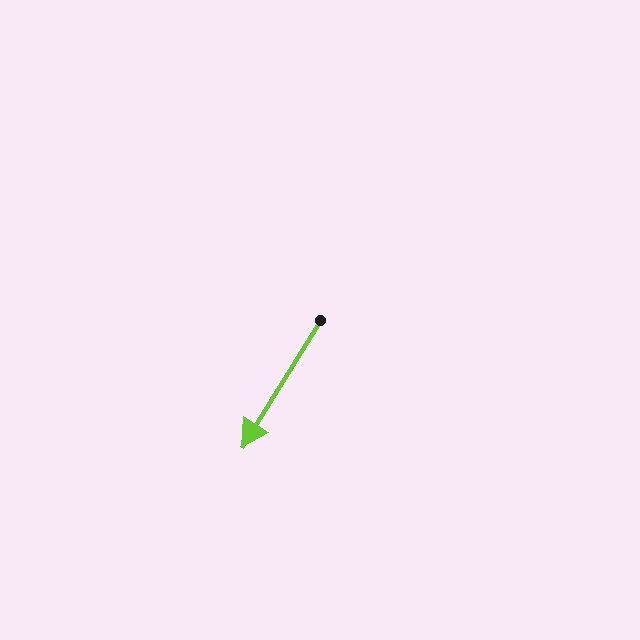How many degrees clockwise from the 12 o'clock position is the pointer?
Approximately 211 degrees.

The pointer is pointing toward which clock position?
Roughly 7 o'clock.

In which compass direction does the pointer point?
Southwest.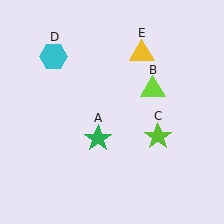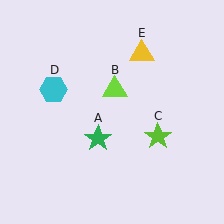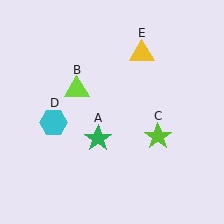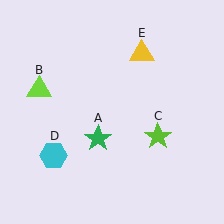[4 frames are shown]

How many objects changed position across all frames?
2 objects changed position: lime triangle (object B), cyan hexagon (object D).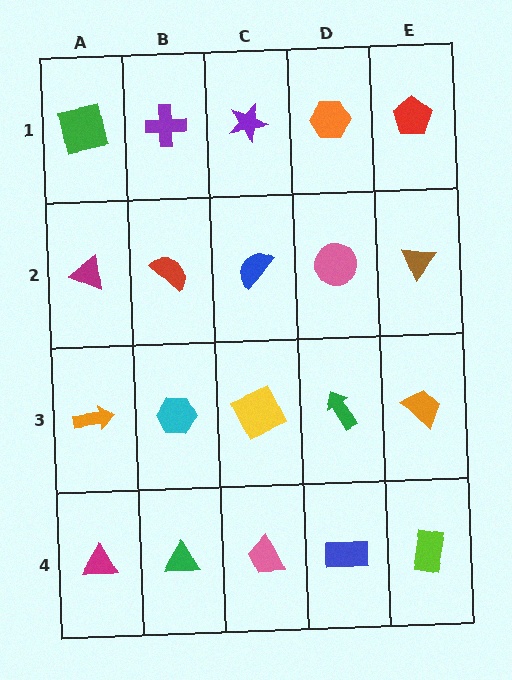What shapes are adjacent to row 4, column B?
A cyan hexagon (row 3, column B), a magenta triangle (row 4, column A), a pink trapezoid (row 4, column C).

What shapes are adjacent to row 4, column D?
A green arrow (row 3, column D), a pink trapezoid (row 4, column C), a lime rectangle (row 4, column E).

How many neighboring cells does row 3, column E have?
3.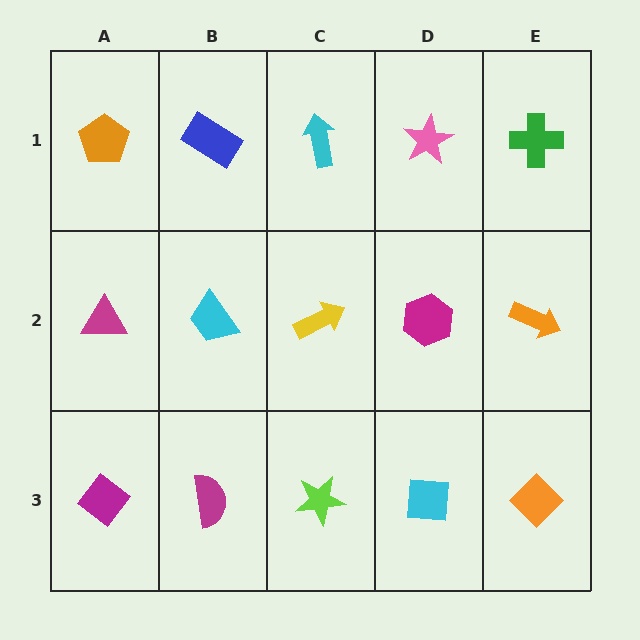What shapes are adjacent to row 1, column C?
A yellow arrow (row 2, column C), a blue rectangle (row 1, column B), a pink star (row 1, column D).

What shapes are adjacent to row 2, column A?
An orange pentagon (row 1, column A), a magenta diamond (row 3, column A), a cyan trapezoid (row 2, column B).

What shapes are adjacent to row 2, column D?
A pink star (row 1, column D), a cyan square (row 3, column D), a yellow arrow (row 2, column C), an orange arrow (row 2, column E).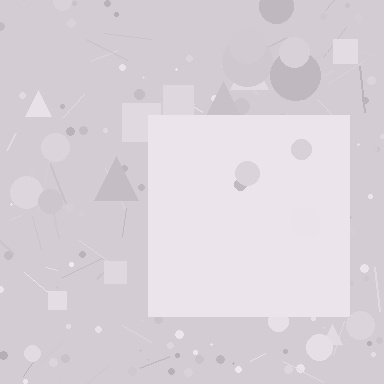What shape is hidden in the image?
A square is hidden in the image.